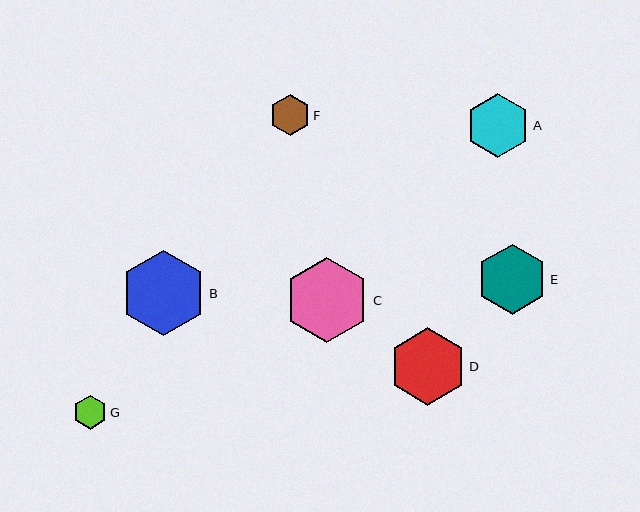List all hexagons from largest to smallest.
From largest to smallest: B, C, D, E, A, F, G.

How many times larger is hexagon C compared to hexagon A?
Hexagon C is approximately 1.3 times the size of hexagon A.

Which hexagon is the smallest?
Hexagon G is the smallest with a size of approximately 34 pixels.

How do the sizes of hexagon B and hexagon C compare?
Hexagon B and hexagon C are approximately the same size.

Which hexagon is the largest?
Hexagon B is the largest with a size of approximately 85 pixels.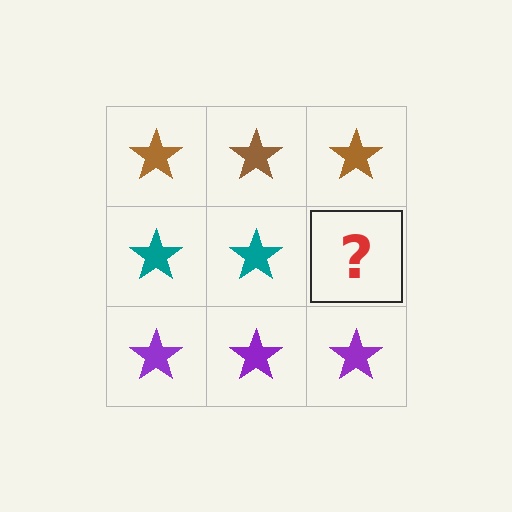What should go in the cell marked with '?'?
The missing cell should contain a teal star.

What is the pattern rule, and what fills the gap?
The rule is that each row has a consistent color. The gap should be filled with a teal star.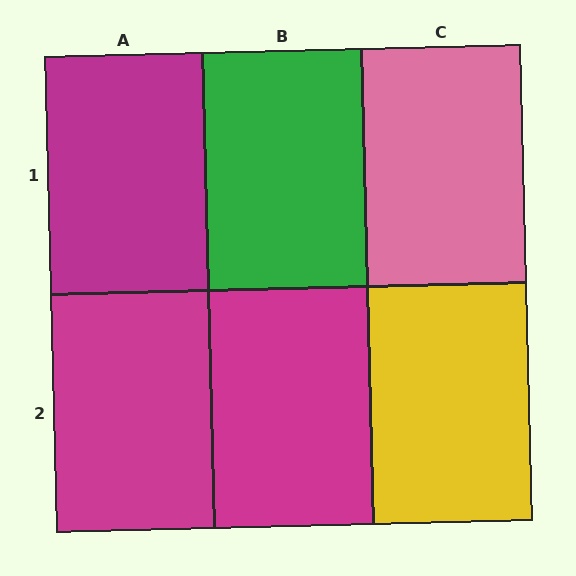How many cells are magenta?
3 cells are magenta.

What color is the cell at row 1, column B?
Green.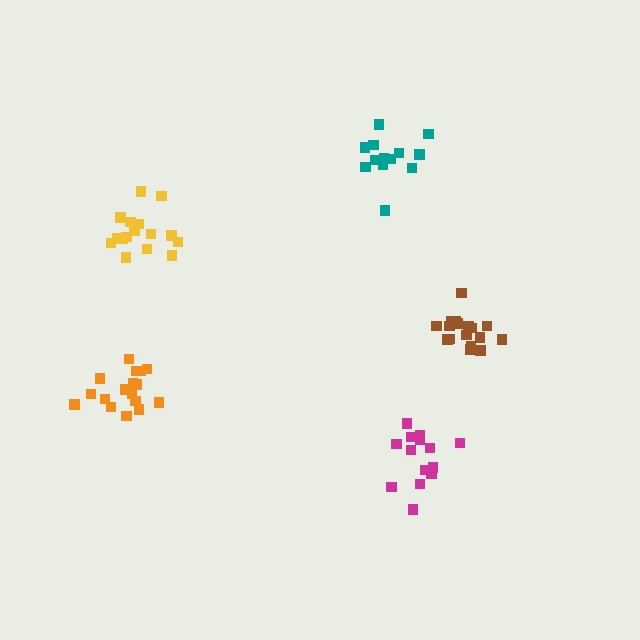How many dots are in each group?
Group 1: 14 dots, Group 2: 14 dots, Group 3: 16 dots, Group 4: 18 dots, Group 5: 17 dots (79 total).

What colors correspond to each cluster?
The clusters are colored: magenta, teal, yellow, brown, orange.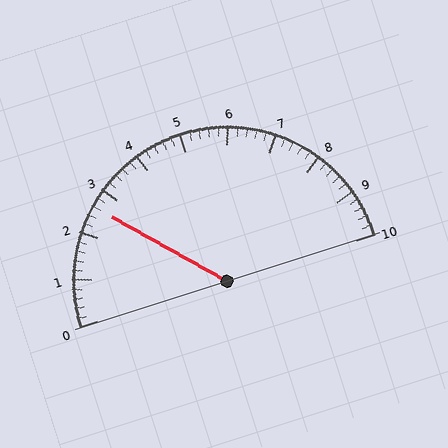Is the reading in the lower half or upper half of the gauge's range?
The reading is in the lower half of the range (0 to 10).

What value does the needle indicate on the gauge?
The needle indicates approximately 2.6.